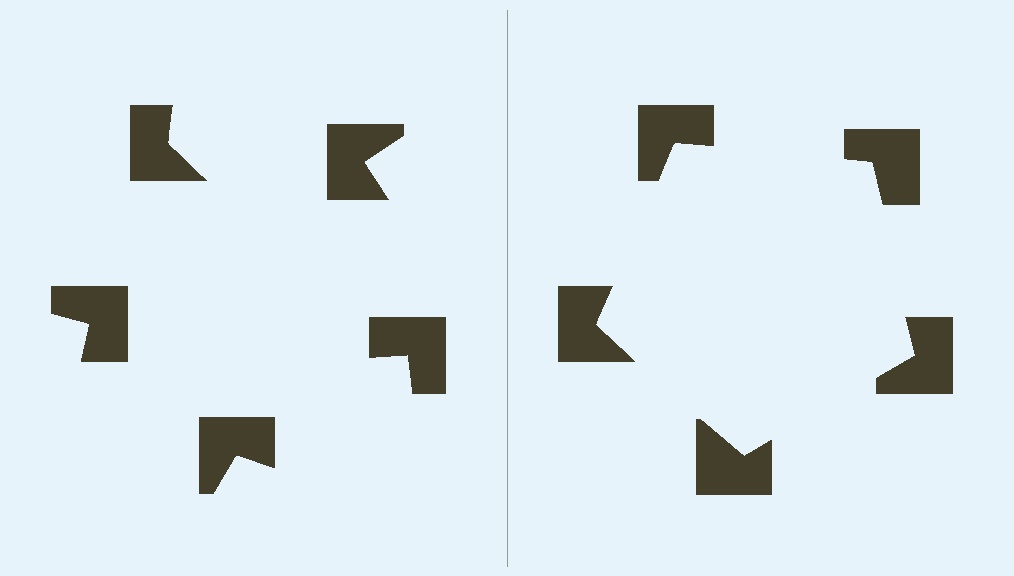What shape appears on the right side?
An illusory pentagon.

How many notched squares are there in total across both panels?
10 — 5 on each side.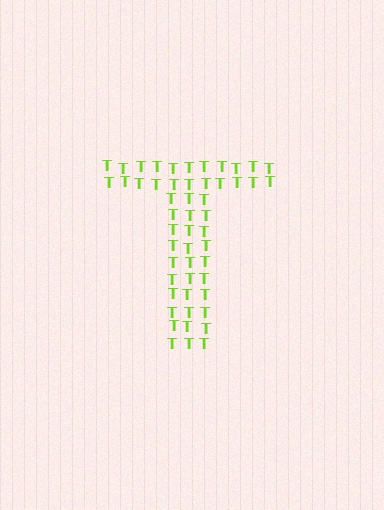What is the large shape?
The large shape is the letter T.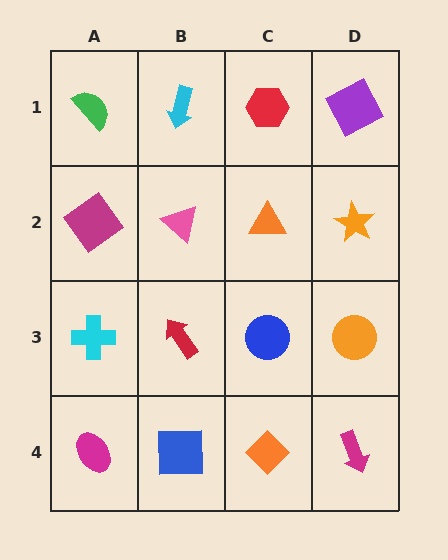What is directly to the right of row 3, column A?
A red arrow.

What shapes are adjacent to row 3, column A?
A magenta diamond (row 2, column A), a magenta ellipse (row 4, column A), a red arrow (row 3, column B).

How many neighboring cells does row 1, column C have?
3.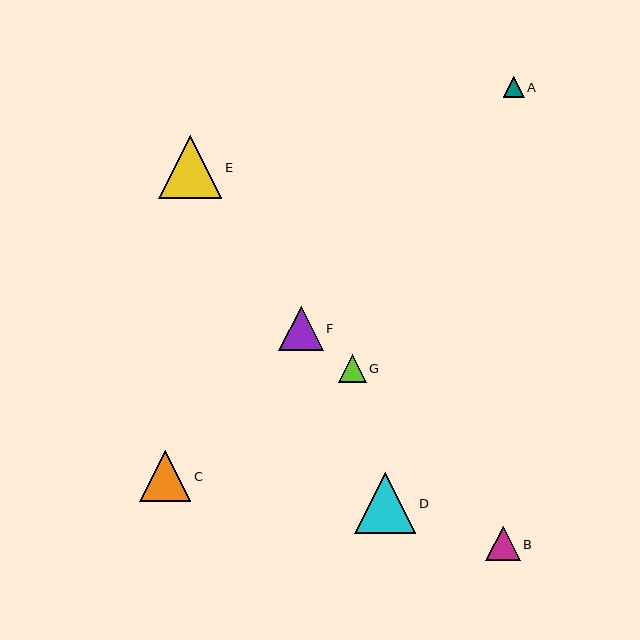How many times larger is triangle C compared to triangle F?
Triangle C is approximately 1.1 times the size of triangle F.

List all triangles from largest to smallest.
From largest to smallest: E, D, C, F, B, G, A.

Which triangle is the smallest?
Triangle A is the smallest with a size of approximately 21 pixels.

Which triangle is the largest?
Triangle E is the largest with a size of approximately 63 pixels.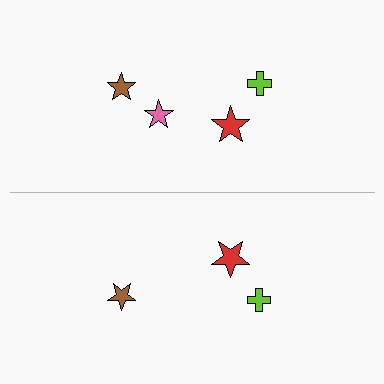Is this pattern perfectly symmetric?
No, the pattern is not perfectly symmetric. A pink star is missing from the bottom side.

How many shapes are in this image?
There are 7 shapes in this image.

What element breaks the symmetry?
A pink star is missing from the bottom side.